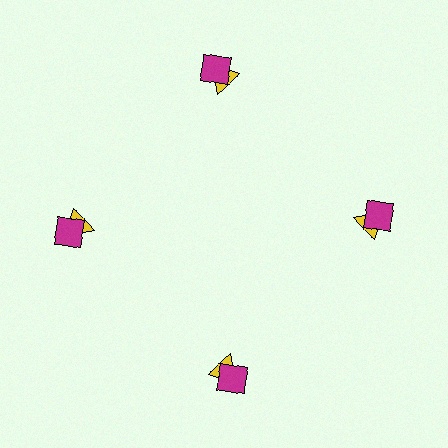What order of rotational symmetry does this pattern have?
This pattern has 4-fold rotational symmetry.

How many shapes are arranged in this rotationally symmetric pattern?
There are 8 shapes, arranged in 4 groups of 2.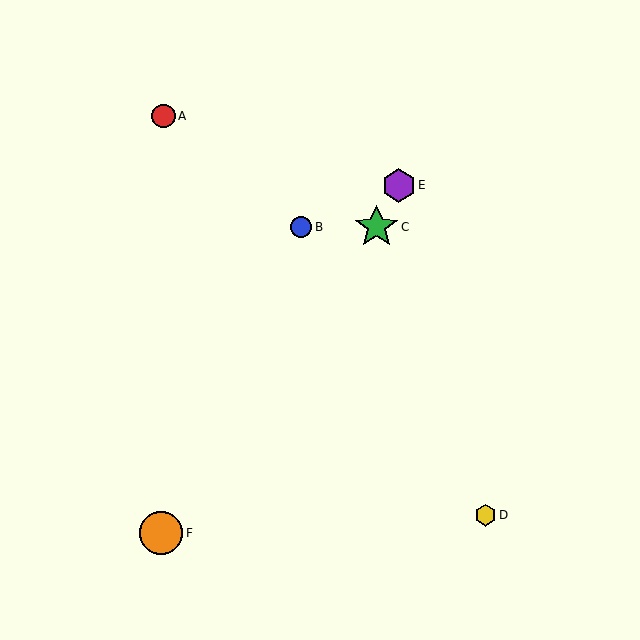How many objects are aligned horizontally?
2 objects (B, C) are aligned horizontally.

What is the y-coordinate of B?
Object B is at y≈227.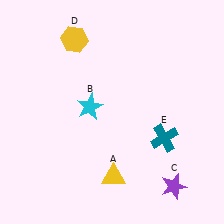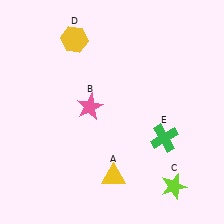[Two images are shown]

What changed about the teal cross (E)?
In Image 1, E is teal. In Image 2, it changed to green.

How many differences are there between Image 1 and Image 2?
There are 3 differences between the two images.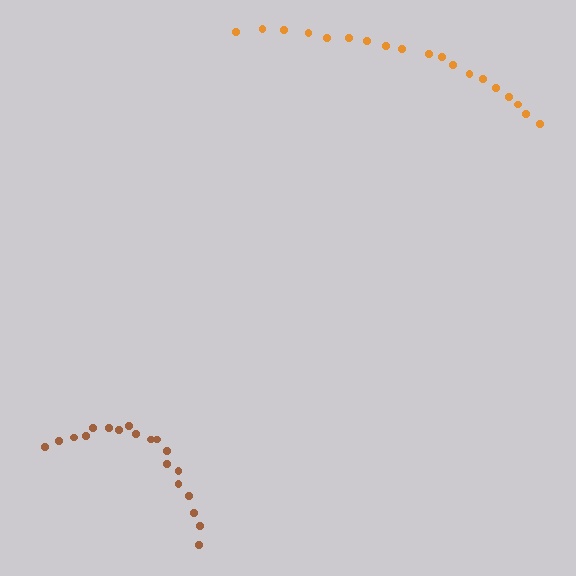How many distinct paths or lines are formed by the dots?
There are 2 distinct paths.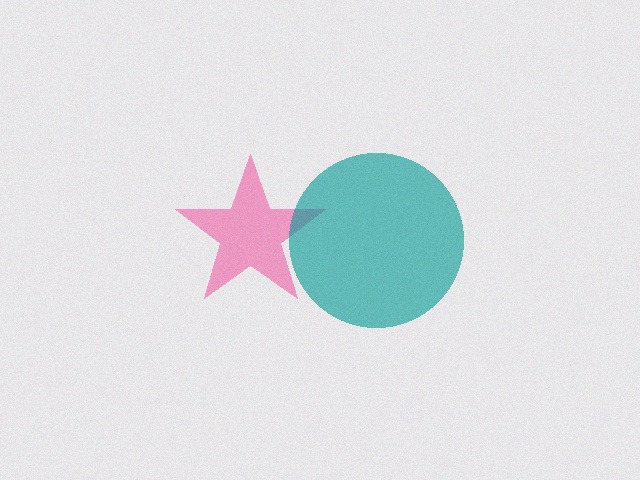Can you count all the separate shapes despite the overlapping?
Yes, there are 2 separate shapes.